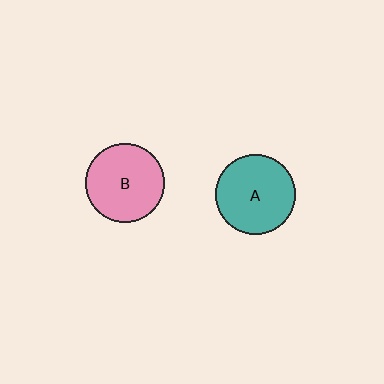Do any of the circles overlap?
No, none of the circles overlap.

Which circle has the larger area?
Circle A (teal).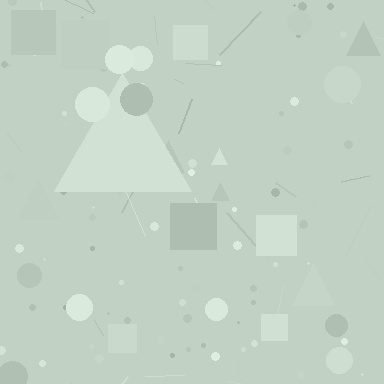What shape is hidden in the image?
A triangle is hidden in the image.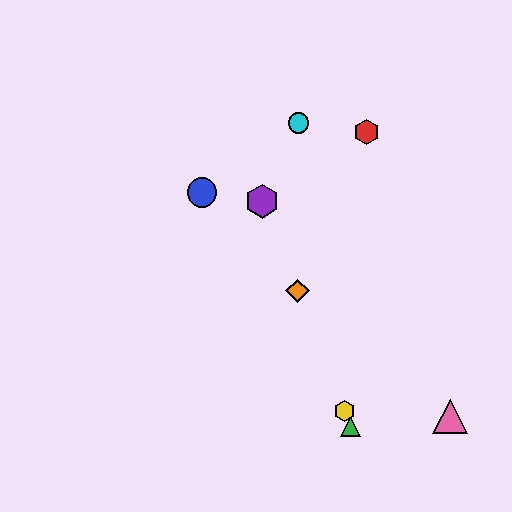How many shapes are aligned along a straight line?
4 shapes (the green triangle, the yellow hexagon, the purple hexagon, the orange diamond) are aligned along a straight line.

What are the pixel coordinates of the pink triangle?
The pink triangle is at (450, 416).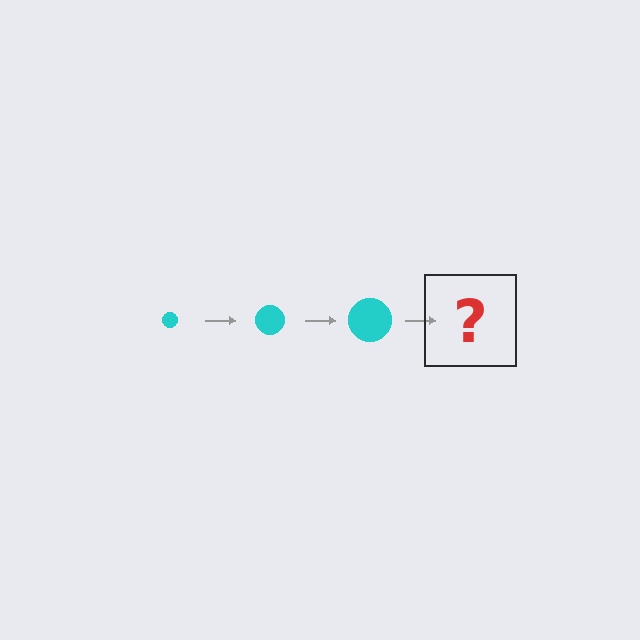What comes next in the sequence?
The next element should be a cyan circle, larger than the previous one.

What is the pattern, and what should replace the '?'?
The pattern is that the circle gets progressively larger each step. The '?' should be a cyan circle, larger than the previous one.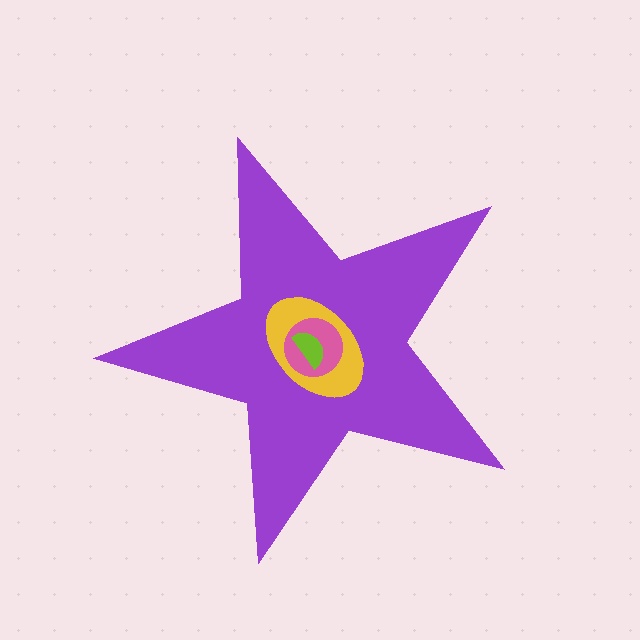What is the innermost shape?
The lime semicircle.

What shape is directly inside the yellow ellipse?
The pink circle.